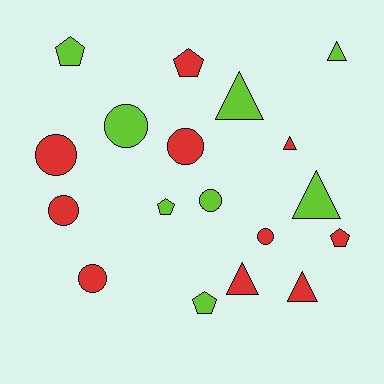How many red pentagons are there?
There are 2 red pentagons.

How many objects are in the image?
There are 18 objects.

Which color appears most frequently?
Red, with 10 objects.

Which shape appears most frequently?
Circle, with 7 objects.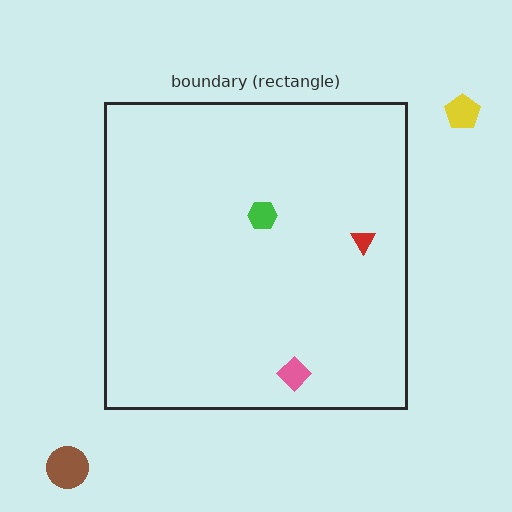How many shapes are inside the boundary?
3 inside, 2 outside.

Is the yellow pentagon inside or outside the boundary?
Outside.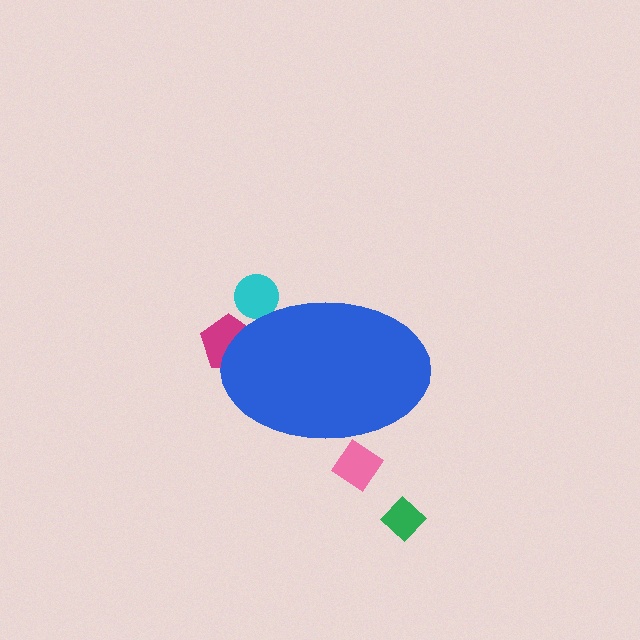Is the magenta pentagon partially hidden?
Yes, the magenta pentagon is partially hidden behind the blue ellipse.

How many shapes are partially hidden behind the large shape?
3 shapes are partially hidden.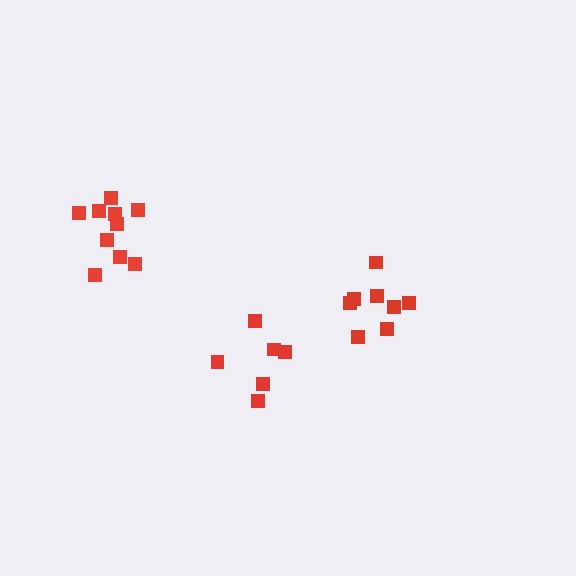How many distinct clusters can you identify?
There are 3 distinct clusters.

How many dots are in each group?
Group 1: 6 dots, Group 2: 8 dots, Group 3: 10 dots (24 total).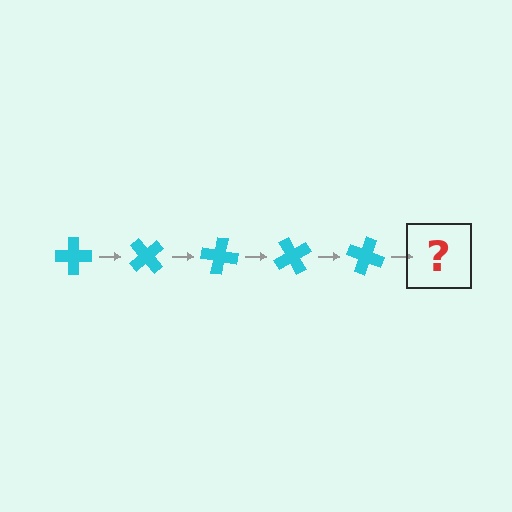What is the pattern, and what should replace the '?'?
The pattern is that the cross rotates 50 degrees each step. The '?' should be a cyan cross rotated 250 degrees.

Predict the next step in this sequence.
The next step is a cyan cross rotated 250 degrees.